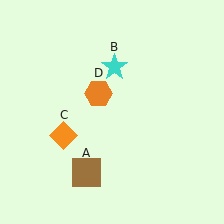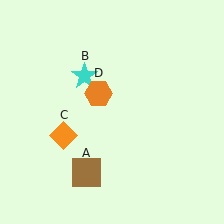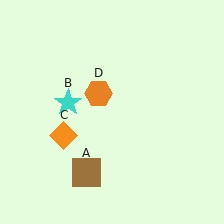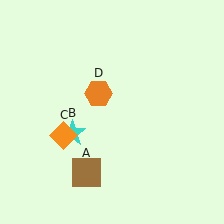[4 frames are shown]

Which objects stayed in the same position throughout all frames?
Brown square (object A) and orange diamond (object C) and orange hexagon (object D) remained stationary.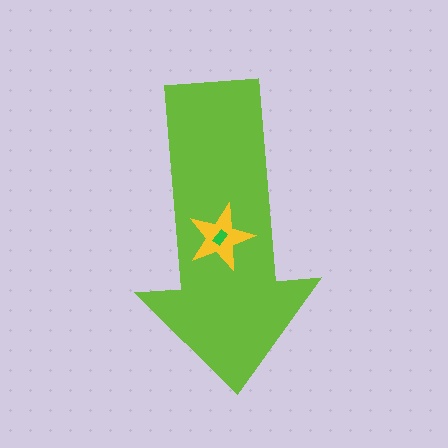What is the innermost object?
The green rectangle.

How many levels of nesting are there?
3.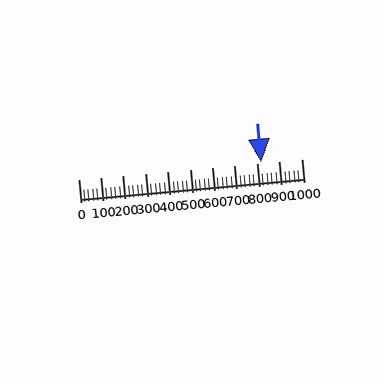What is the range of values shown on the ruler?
The ruler shows values from 0 to 1000.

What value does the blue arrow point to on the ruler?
The blue arrow points to approximately 820.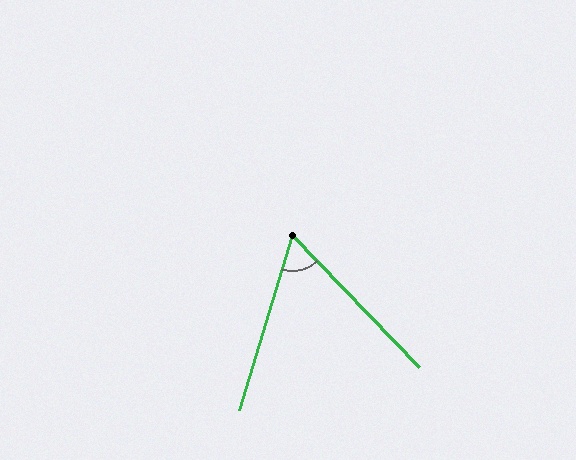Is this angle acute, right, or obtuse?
It is acute.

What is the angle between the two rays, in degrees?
Approximately 61 degrees.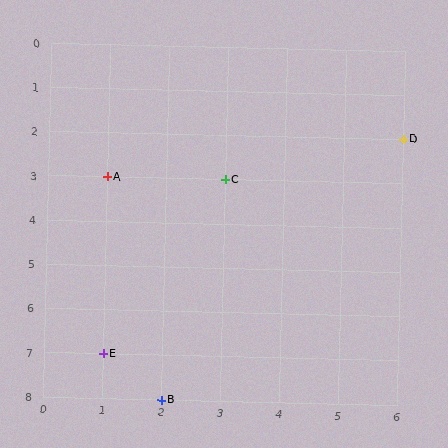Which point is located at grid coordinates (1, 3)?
Point A is at (1, 3).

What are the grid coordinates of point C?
Point C is at grid coordinates (3, 3).